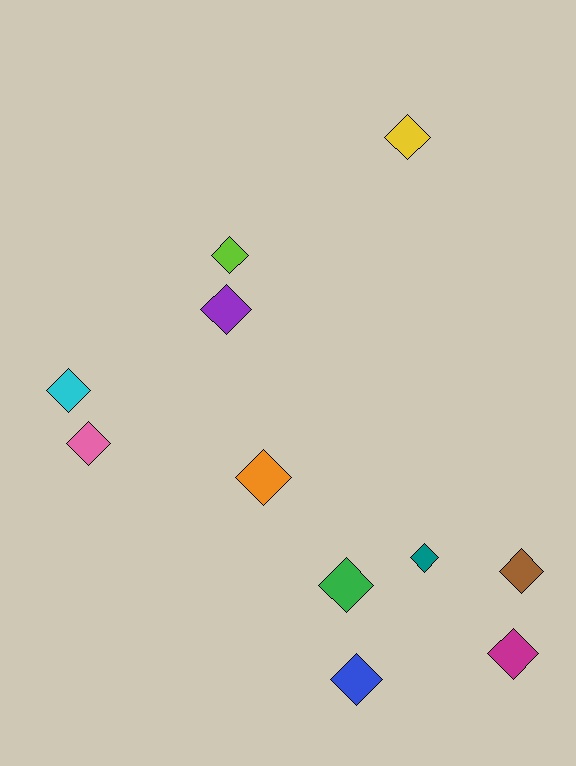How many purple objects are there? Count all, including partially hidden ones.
There is 1 purple object.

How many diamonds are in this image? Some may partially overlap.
There are 11 diamonds.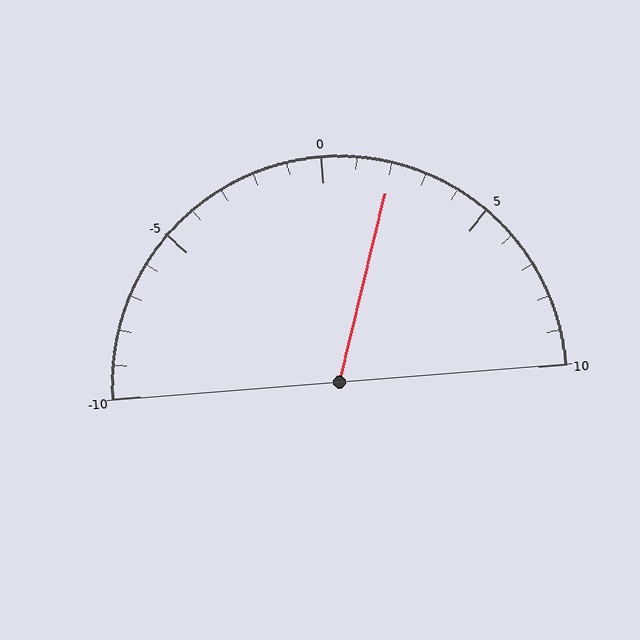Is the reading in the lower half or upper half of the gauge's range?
The reading is in the upper half of the range (-10 to 10).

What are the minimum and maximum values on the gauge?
The gauge ranges from -10 to 10.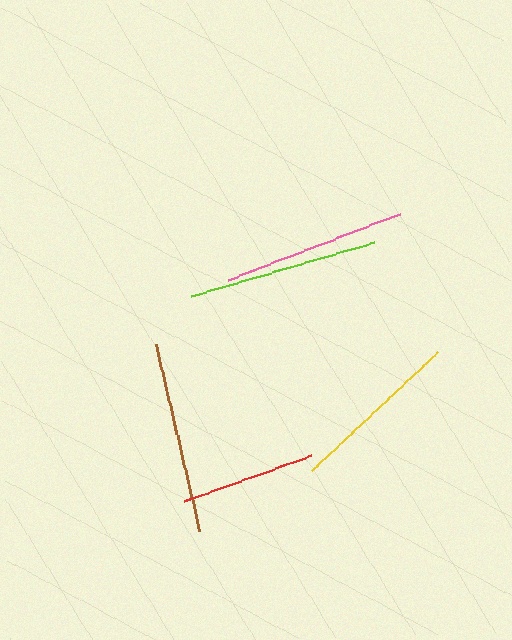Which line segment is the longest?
The brown line is the longest at approximately 191 pixels.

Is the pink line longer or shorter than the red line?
The pink line is longer than the red line.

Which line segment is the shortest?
The red line is the shortest at approximately 135 pixels.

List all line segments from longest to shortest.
From longest to shortest: brown, lime, pink, yellow, red.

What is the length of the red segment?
The red segment is approximately 135 pixels long.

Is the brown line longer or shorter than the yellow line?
The brown line is longer than the yellow line.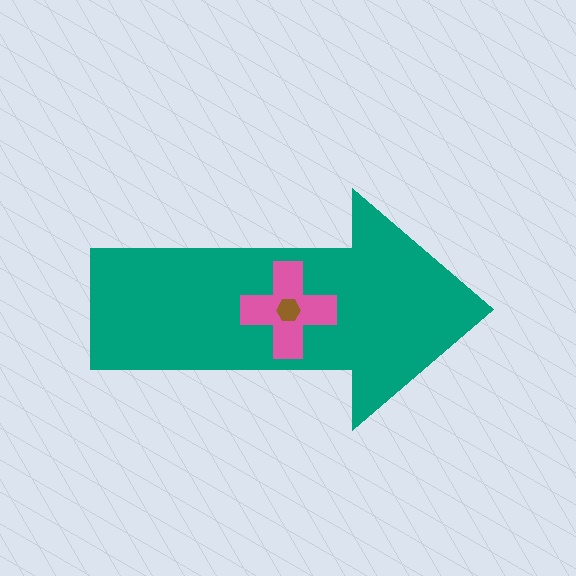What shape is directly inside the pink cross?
The brown hexagon.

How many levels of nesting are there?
3.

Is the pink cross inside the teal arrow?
Yes.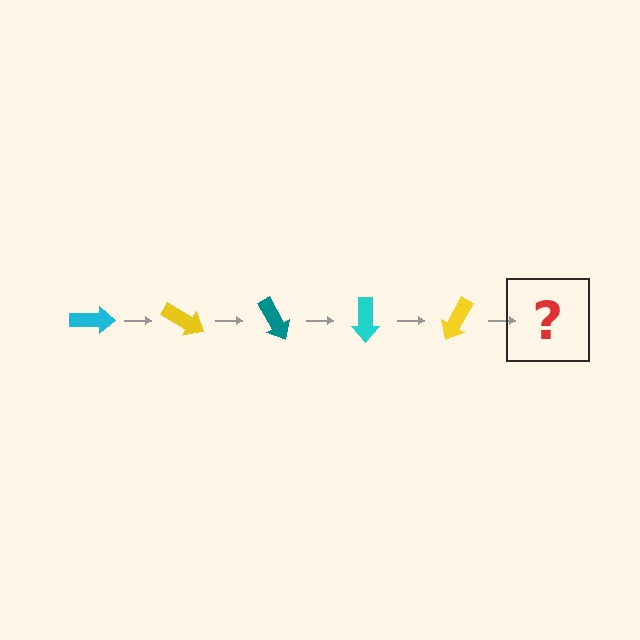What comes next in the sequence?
The next element should be a teal arrow, rotated 150 degrees from the start.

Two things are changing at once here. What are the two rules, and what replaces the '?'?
The two rules are that it rotates 30 degrees each step and the color cycles through cyan, yellow, and teal. The '?' should be a teal arrow, rotated 150 degrees from the start.